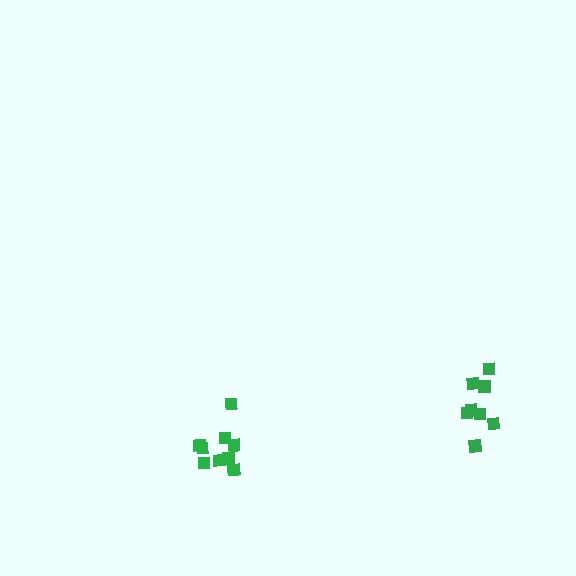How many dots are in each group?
Group 1: 9 dots, Group 2: 9 dots (18 total).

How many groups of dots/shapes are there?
There are 2 groups.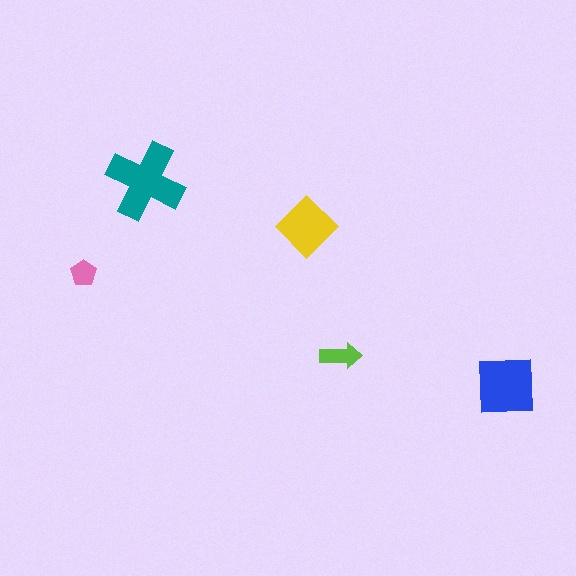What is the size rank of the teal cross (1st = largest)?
1st.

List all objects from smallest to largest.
The pink pentagon, the lime arrow, the yellow diamond, the blue square, the teal cross.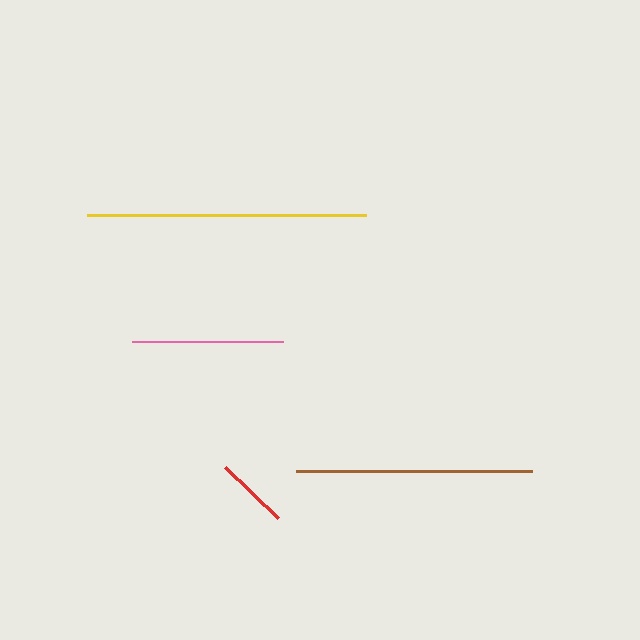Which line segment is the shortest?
The red line is the shortest at approximately 73 pixels.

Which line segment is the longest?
The yellow line is the longest at approximately 279 pixels.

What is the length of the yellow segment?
The yellow segment is approximately 279 pixels long.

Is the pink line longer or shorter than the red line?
The pink line is longer than the red line.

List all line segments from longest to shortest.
From longest to shortest: yellow, brown, pink, red.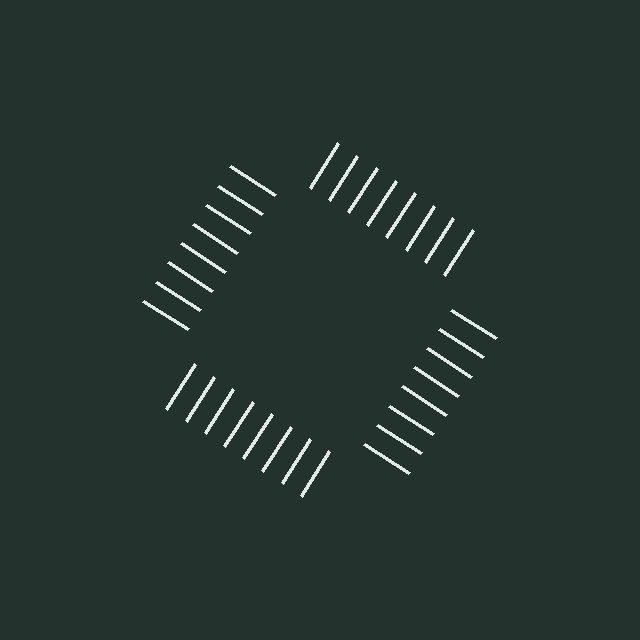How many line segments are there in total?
32 — 8 along each of the 4 edges.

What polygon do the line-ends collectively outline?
An illusory square — the line segments terminate on its edges but no continuous stroke is drawn.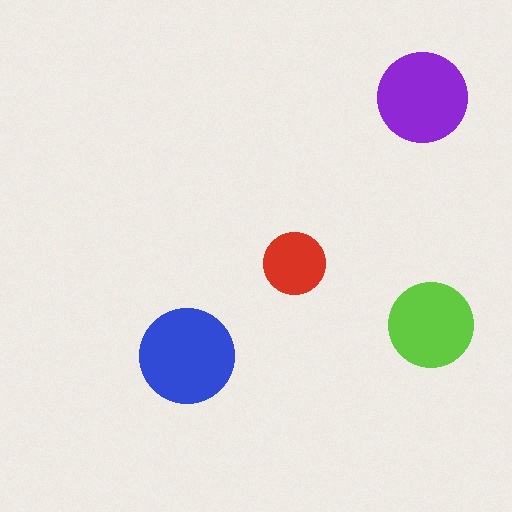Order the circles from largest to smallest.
the blue one, the purple one, the lime one, the red one.